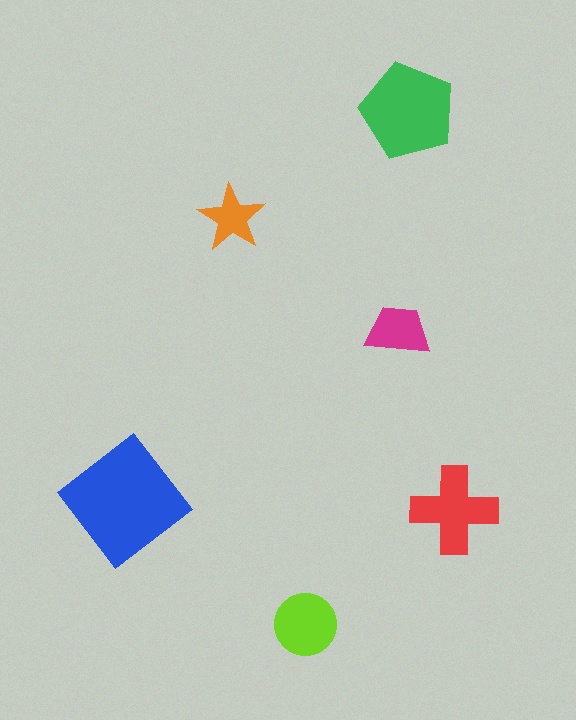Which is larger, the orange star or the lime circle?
The lime circle.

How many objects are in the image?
There are 6 objects in the image.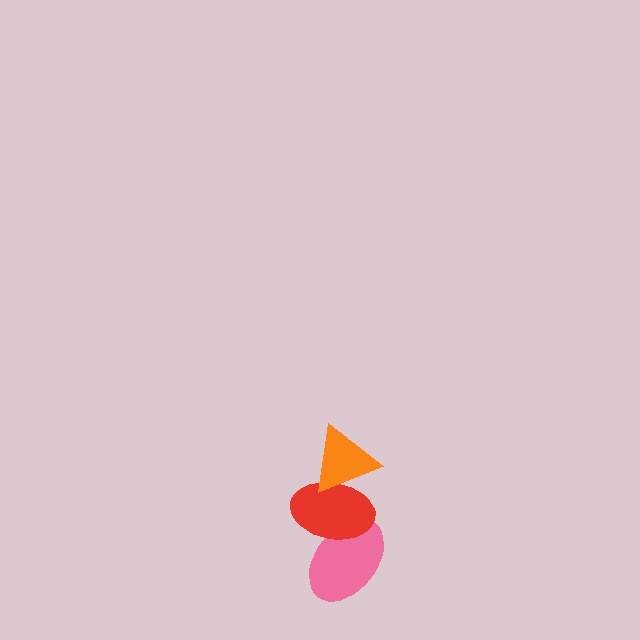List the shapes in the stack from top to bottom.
From top to bottom: the orange triangle, the red ellipse, the pink ellipse.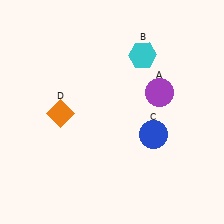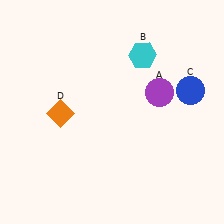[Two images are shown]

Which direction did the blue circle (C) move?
The blue circle (C) moved up.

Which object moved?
The blue circle (C) moved up.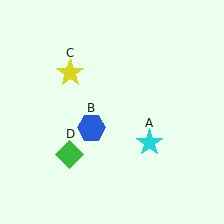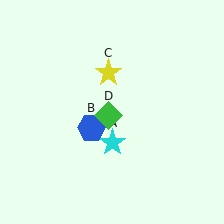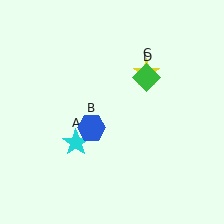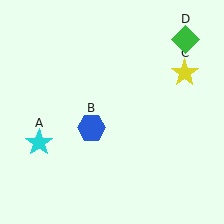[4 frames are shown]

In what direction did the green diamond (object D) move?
The green diamond (object D) moved up and to the right.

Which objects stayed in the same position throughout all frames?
Blue hexagon (object B) remained stationary.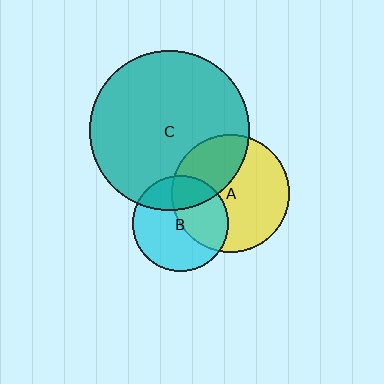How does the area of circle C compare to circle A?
Approximately 1.8 times.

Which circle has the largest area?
Circle C (teal).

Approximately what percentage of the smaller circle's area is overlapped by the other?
Approximately 35%.